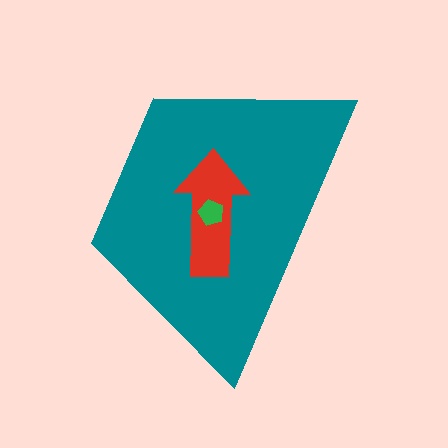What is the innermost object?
The green pentagon.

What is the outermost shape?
The teal trapezoid.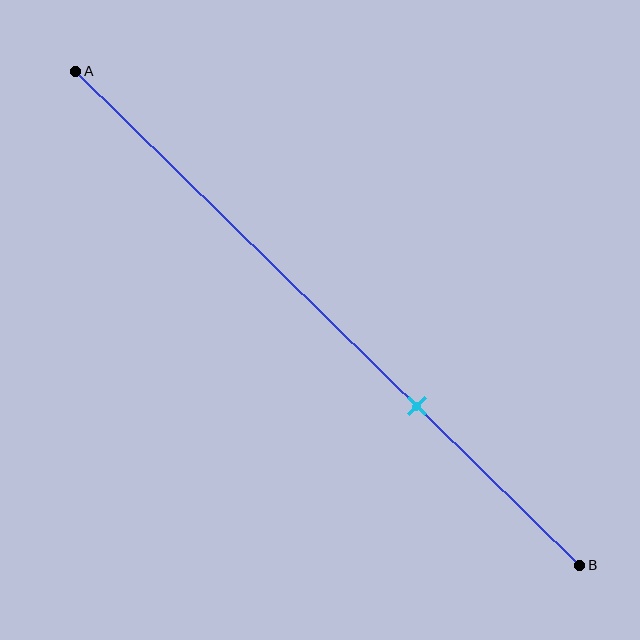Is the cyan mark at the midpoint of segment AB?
No, the mark is at about 70% from A, not at the 50% midpoint.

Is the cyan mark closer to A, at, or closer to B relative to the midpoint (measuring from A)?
The cyan mark is closer to point B than the midpoint of segment AB.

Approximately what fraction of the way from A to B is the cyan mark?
The cyan mark is approximately 70% of the way from A to B.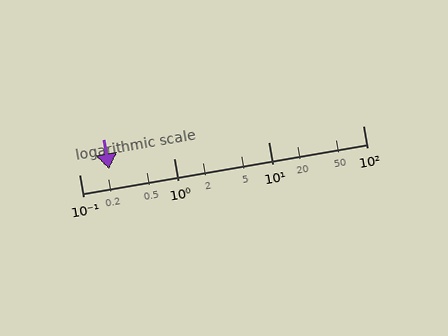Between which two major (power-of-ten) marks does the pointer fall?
The pointer is between 0.1 and 1.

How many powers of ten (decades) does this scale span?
The scale spans 3 decades, from 0.1 to 100.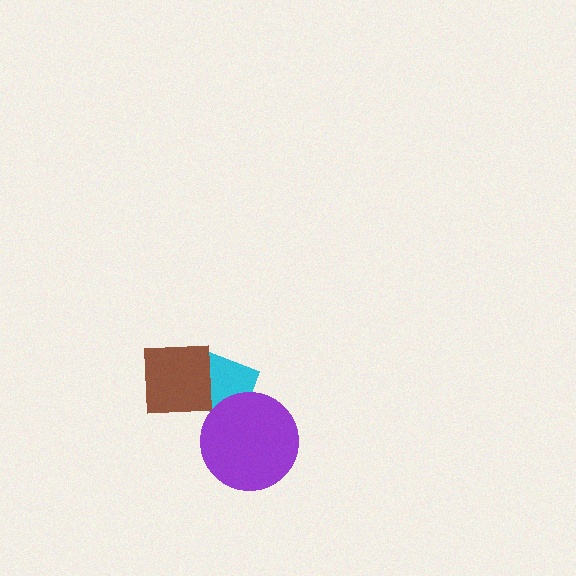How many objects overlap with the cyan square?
2 objects overlap with the cyan square.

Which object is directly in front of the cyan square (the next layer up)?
The brown square is directly in front of the cyan square.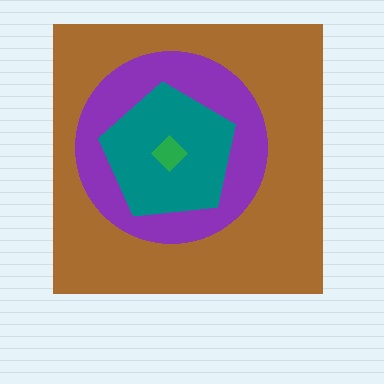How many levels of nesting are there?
4.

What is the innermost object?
The green diamond.